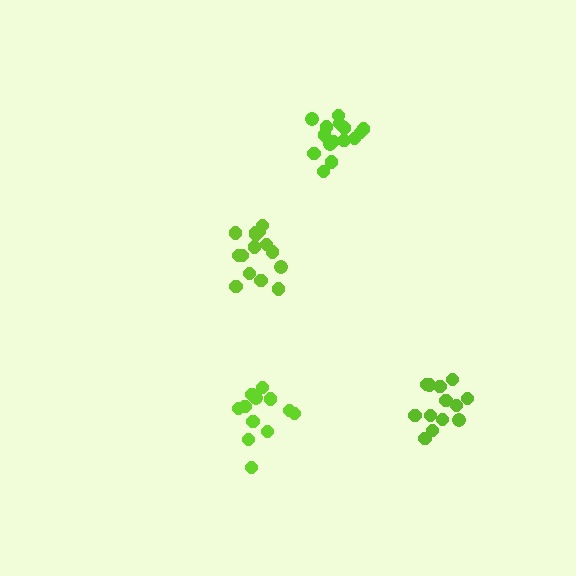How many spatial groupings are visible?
There are 4 spatial groupings.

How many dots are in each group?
Group 1: 13 dots, Group 2: 15 dots, Group 3: 15 dots, Group 4: 12 dots (55 total).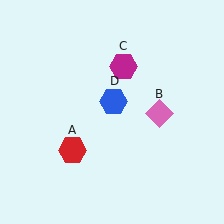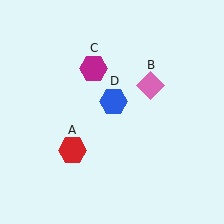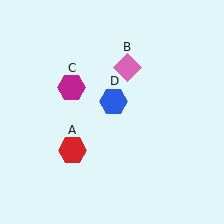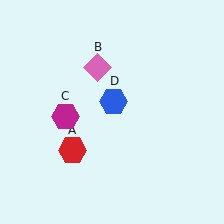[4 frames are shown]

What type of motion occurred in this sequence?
The pink diamond (object B), magenta hexagon (object C) rotated counterclockwise around the center of the scene.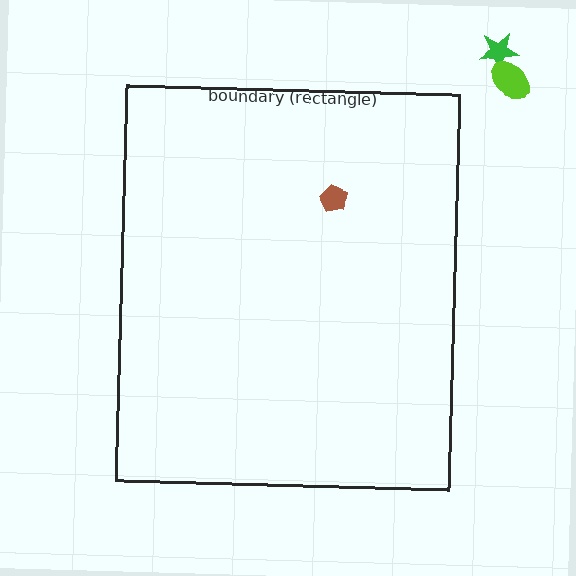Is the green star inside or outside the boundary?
Outside.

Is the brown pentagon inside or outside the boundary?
Inside.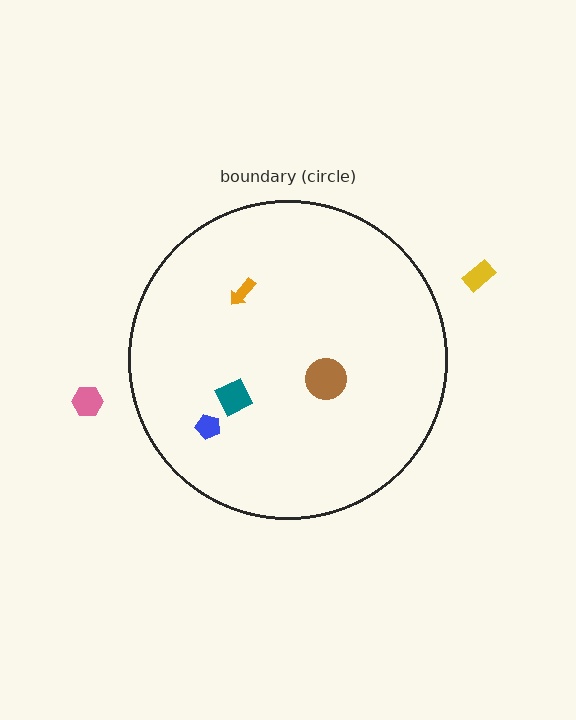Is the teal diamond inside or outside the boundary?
Inside.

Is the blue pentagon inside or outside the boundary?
Inside.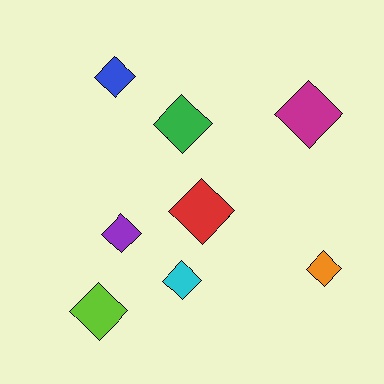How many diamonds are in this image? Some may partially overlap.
There are 8 diamonds.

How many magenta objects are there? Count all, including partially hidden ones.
There is 1 magenta object.